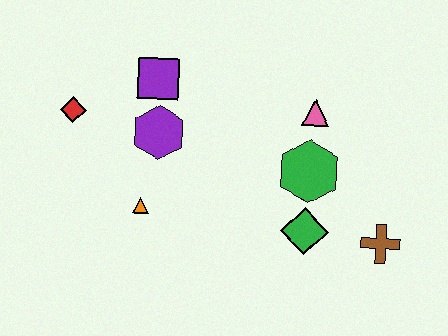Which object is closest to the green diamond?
The green hexagon is closest to the green diamond.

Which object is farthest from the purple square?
The brown cross is farthest from the purple square.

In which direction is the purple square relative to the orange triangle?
The purple square is above the orange triangle.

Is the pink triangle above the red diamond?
Yes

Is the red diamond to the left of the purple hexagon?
Yes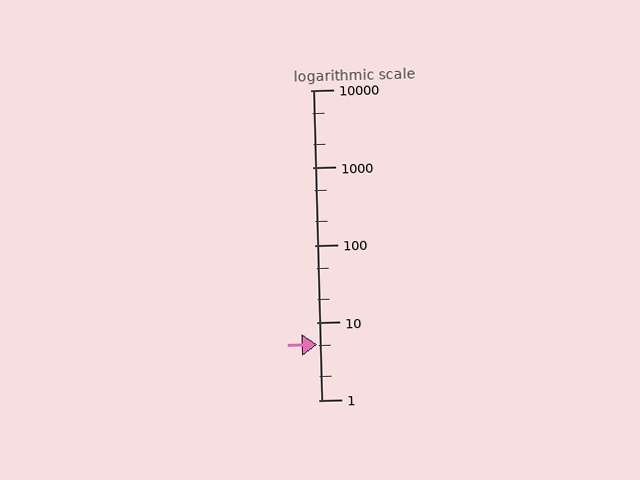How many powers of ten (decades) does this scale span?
The scale spans 4 decades, from 1 to 10000.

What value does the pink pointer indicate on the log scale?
The pointer indicates approximately 5.2.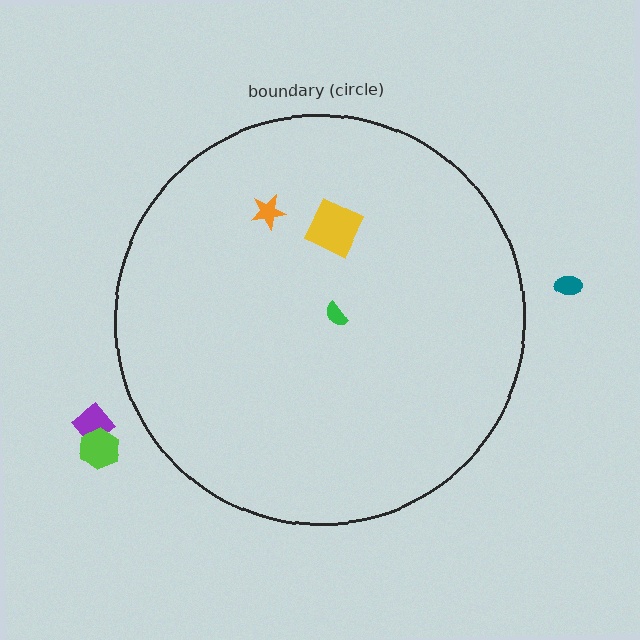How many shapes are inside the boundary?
3 inside, 3 outside.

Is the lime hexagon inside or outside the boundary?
Outside.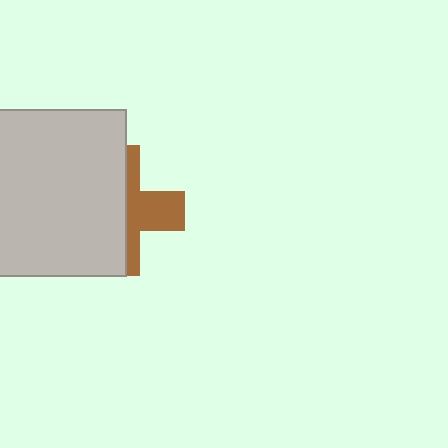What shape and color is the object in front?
The object in front is a light gray rectangle.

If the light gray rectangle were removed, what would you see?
You would see the complete brown cross.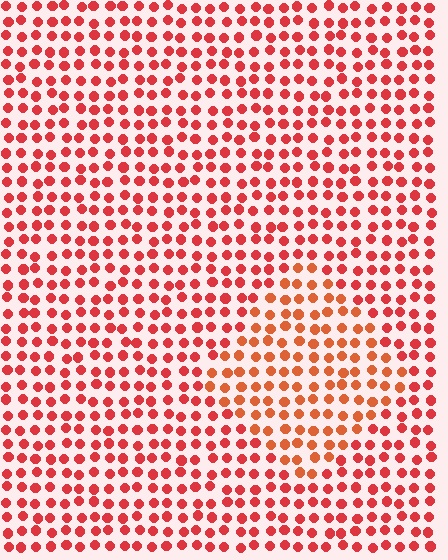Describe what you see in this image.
The image is filled with small red elements in a uniform arrangement. A diamond-shaped region is visible where the elements are tinted to a slightly different hue, forming a subtle color boundary.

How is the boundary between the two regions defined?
The boundary is defined purely by a slight shift in hue (about 20 degrees). Spacing, size, and orientation are identical on both sides.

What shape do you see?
I see a diamond.